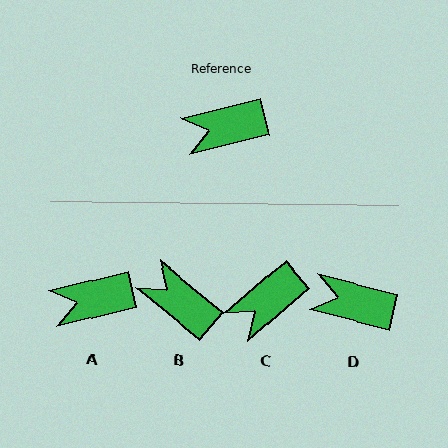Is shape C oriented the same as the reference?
No, it is off by about 28 degrees.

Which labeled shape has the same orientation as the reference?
A.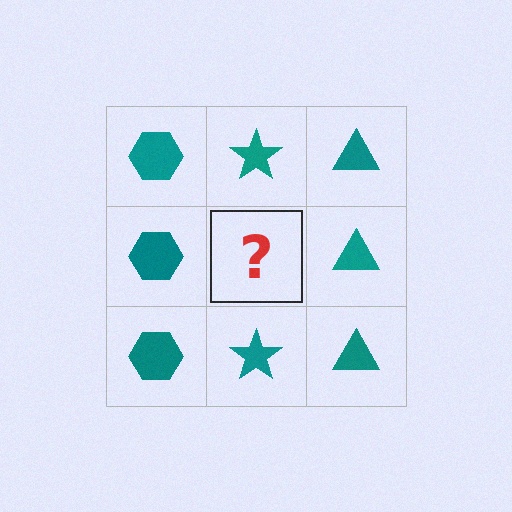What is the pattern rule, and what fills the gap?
The rule is that each column has a consistent shape. The gap should be filled with a teal star.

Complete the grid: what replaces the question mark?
The question mark should be replaced with a teal star.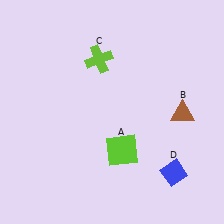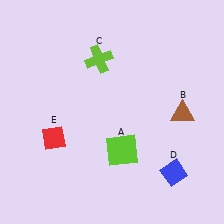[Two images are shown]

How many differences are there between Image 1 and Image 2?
There is 1 difference between the two images.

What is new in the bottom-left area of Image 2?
A red diamond (E) was added in the bottom-left area of Image 2.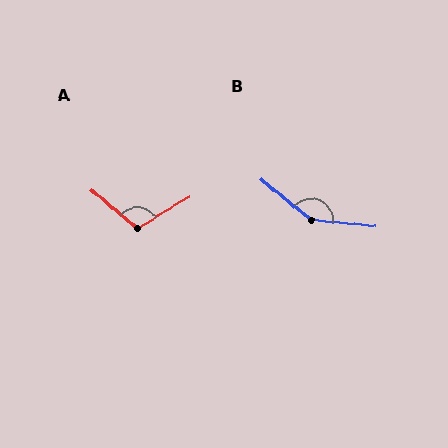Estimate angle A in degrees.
Approximately 108 degrees.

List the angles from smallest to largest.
A (108°), B (147°).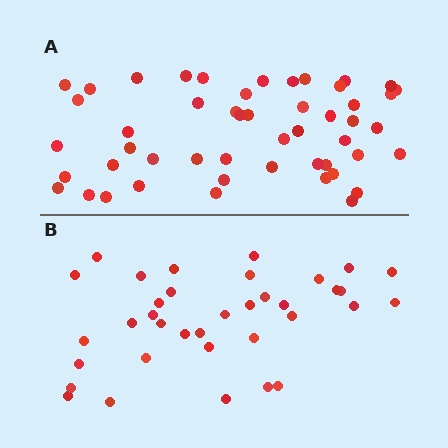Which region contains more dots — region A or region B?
Region A (the top region) has more dots.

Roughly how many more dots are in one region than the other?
Region A has approximately 15 more dots than region B.